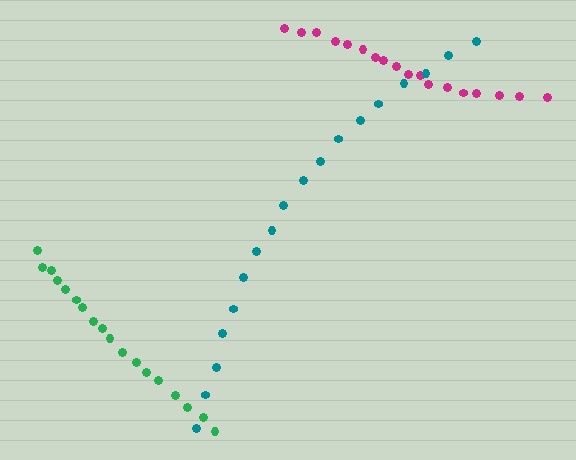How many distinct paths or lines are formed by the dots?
There are 3 distinct paths.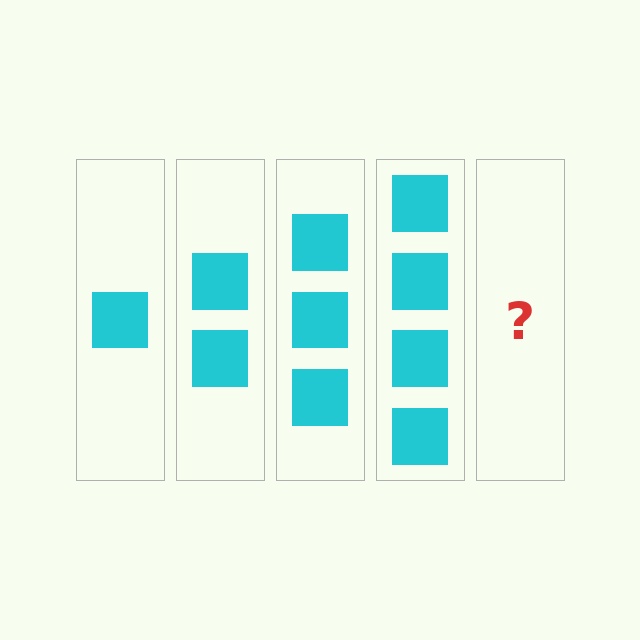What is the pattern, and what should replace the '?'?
The pattern is that each step adds one more square. The '?' should be 5 squares.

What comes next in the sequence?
The next element should be 5 squares.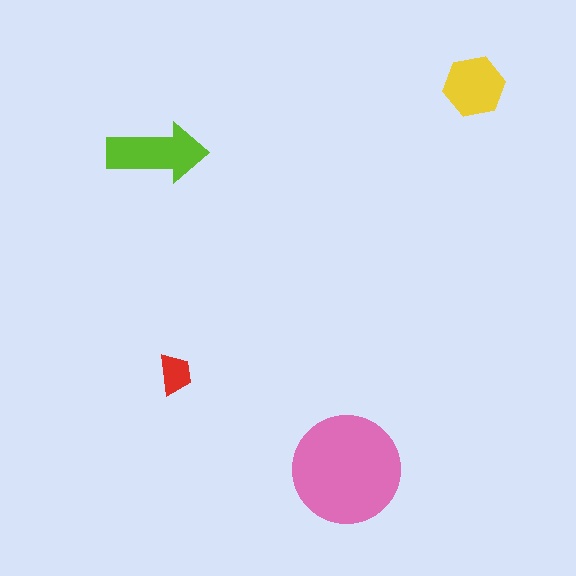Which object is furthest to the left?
The lime arrow is leftmost.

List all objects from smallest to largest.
The red trapezoid, the yellow hexagon, the lime arrow, the pink circle.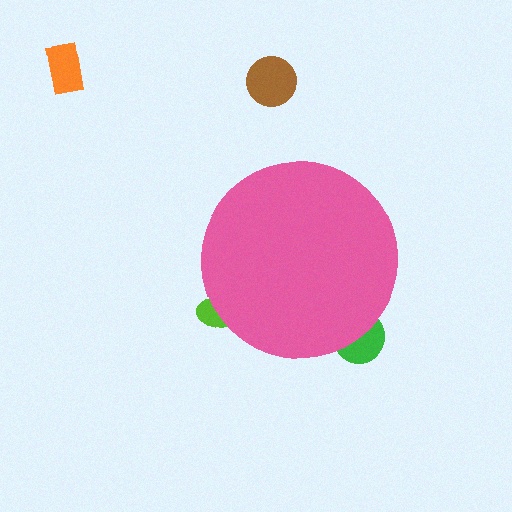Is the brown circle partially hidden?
No, the brown circle is fully visible.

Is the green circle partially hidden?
Yes, the green circle is partially hidden behind the pink circle.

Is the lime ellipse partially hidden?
Yes, the lime ellipse is partially hidden behind the pink circle.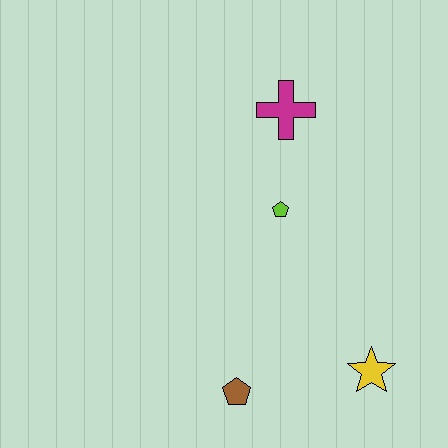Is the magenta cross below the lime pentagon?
No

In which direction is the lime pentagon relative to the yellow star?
The lime pentagon is above the yellow star.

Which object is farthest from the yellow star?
The magenta cross is farthest from the yellow star.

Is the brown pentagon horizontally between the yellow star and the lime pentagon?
No